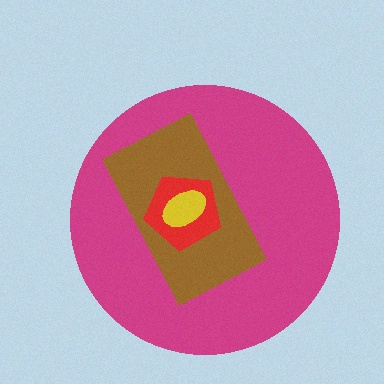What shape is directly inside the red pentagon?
The yellow ellipse.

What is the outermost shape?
The magenta circle.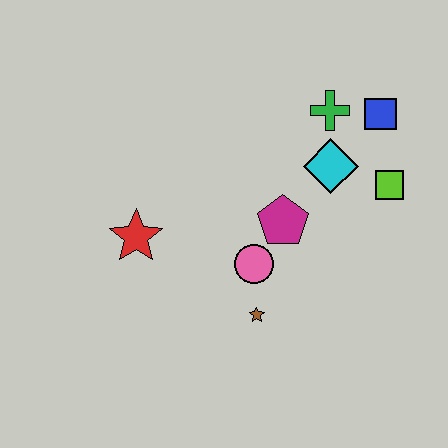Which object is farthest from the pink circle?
The blue square is farthest from the pink circle.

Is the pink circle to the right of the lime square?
No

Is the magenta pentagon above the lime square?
No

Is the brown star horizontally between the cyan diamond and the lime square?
No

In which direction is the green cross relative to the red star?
The green cross is to the right of the red star.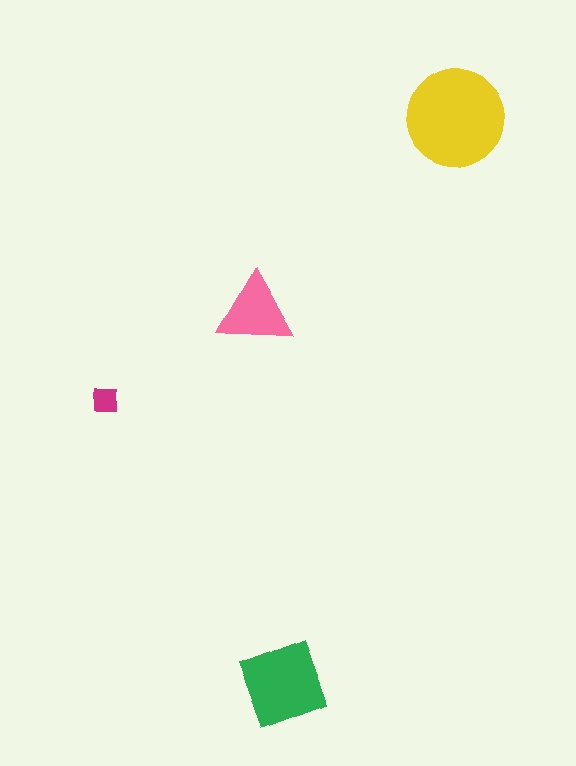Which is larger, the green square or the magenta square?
The green square.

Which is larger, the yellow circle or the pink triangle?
The yellow circle.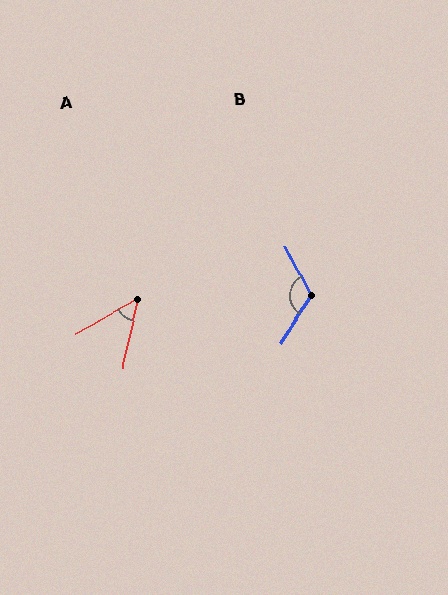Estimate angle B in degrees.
Approximately 119 degrees.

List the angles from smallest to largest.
A (48°), B (119°).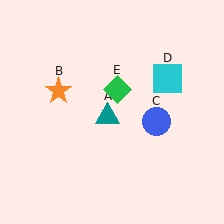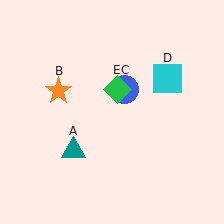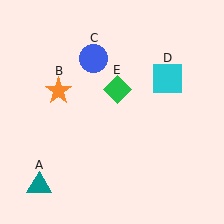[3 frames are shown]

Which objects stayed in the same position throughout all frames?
Orange star (object B) and cyan square (object D) and green diamond (object E) remained stationary.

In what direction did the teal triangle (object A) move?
The teal triangle (object A) moved down and to the left.